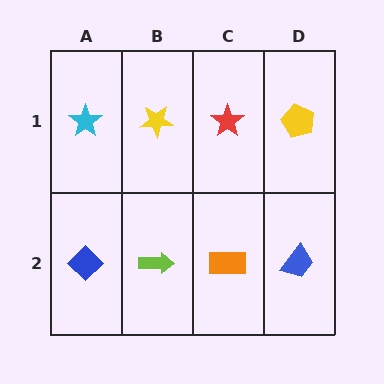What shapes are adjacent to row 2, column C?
A red star (row 1, column C), a lime arrow (row 2, column B), a blue trapezoid (row 2, column D).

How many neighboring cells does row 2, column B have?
3.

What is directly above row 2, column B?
A yellow star.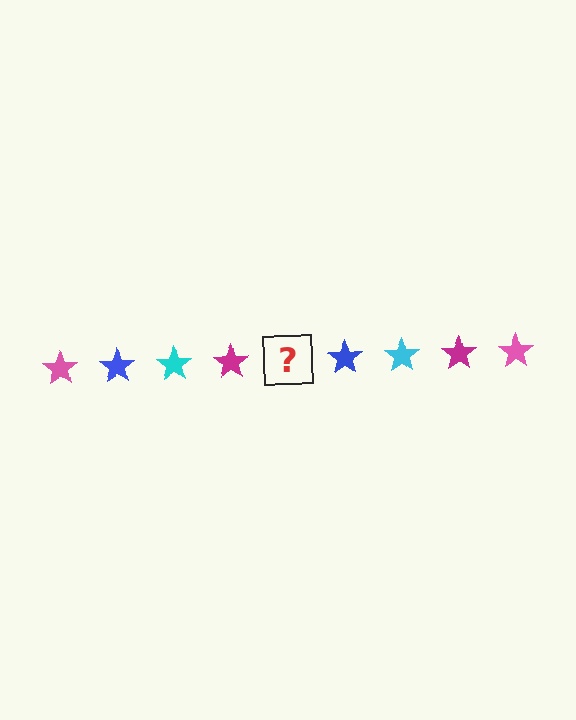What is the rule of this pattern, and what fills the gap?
The rule is that the pattern cycles through pink, blue, cyan, magenta stars. The gap should be filled with a pink star.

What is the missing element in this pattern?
The missing element is a pink star.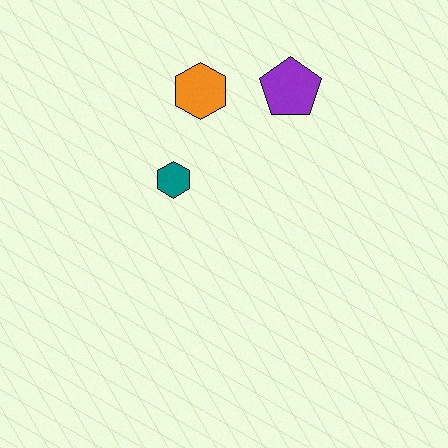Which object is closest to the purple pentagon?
The orange hexagon is closest to the purple pentagon.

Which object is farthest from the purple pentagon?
The teal hexagon is farthest from the purple pentagon.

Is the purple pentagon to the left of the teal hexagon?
No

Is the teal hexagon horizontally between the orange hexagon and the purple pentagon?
No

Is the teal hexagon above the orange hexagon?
No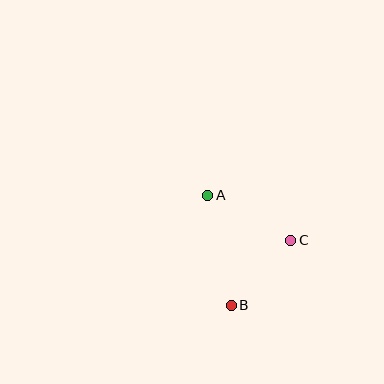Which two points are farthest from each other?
Points A and B are farthest from each other.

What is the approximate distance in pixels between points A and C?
The distance between A and C is approximately 94 pixels.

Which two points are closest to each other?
Points B and C are closest to each other.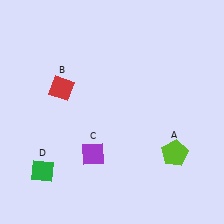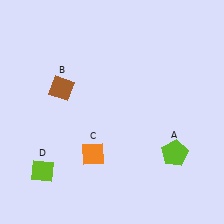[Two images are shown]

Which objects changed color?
B changed from red to brown. C changed from purple to orange. D changed from green to lime.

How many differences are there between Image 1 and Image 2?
There are 3 differences between the two images.